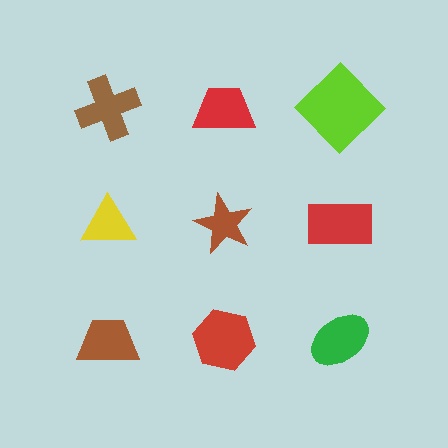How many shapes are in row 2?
3 shapes.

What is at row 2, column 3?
A red rectangle.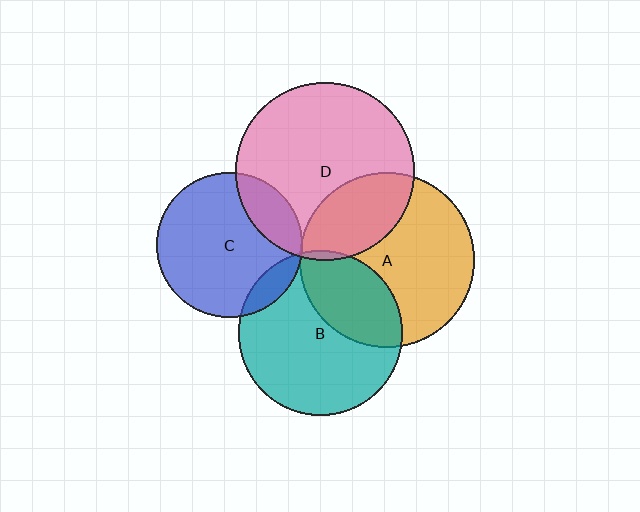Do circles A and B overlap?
Yes.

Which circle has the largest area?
Circle D (pink).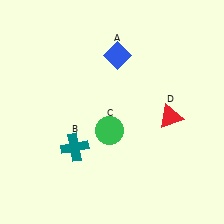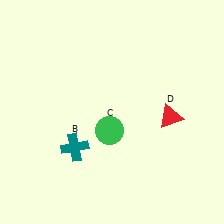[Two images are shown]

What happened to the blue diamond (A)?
The blue diamond (A) was removed in Image 2. It was in the top-right area of Image 1.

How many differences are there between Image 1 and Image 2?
There is 1 difference between the two images.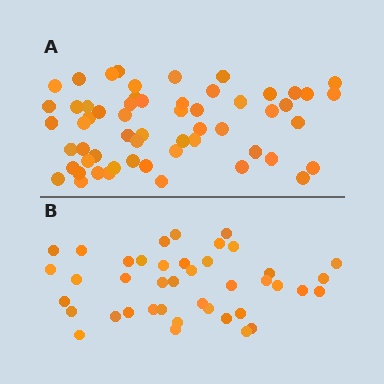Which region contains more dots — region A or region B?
Region A (the top region) has more dots.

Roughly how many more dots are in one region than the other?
Region A has approximately 15 more dots than region B.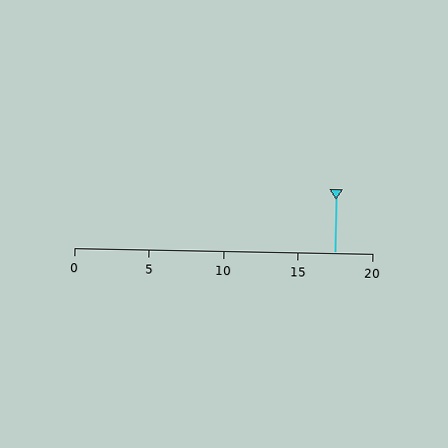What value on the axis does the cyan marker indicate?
The marker indicates approximately 17.5.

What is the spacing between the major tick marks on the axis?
The major ticks are spaced 5 apart.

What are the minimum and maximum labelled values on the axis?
The axis runs from 0 to 20.